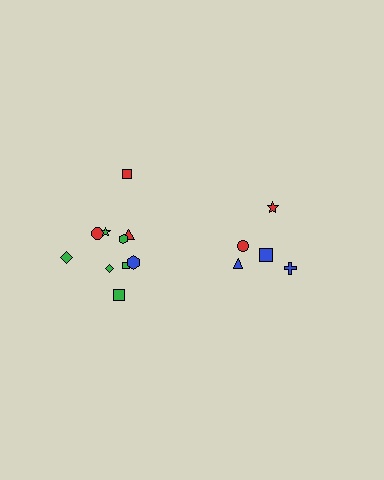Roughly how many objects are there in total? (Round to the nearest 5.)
Roughly 15 objects in total.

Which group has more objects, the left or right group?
The left group.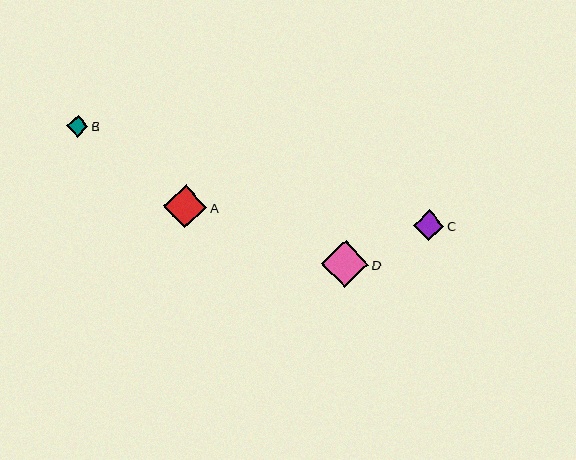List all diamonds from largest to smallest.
From largest to smallest: D, A, C, B.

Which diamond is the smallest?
Diamond B is the smallest with a size of approximately 21 pixels.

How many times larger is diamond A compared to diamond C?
Diamond A is approximately 1.4 times the size of diamond C.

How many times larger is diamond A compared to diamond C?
Diamond A is approximately 1.4 times the size of diamond C.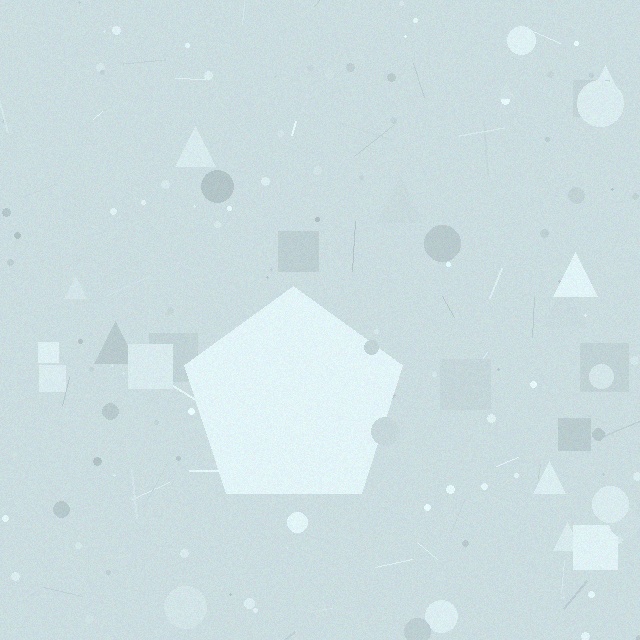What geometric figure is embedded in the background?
A pentagon is embedded in the background.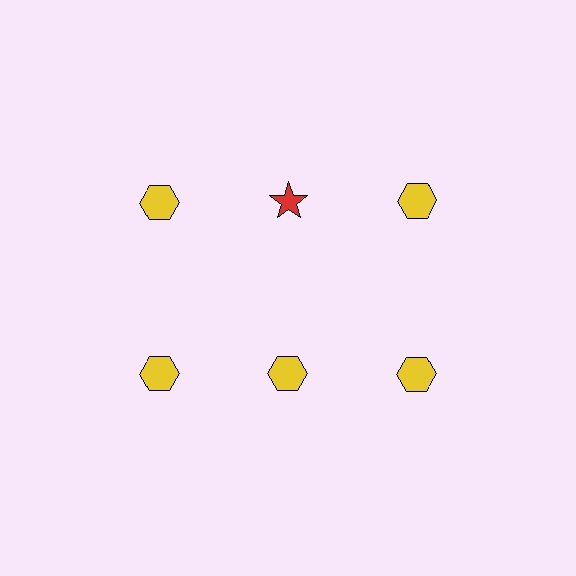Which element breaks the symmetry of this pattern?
The red star in the top row, second from left column breaks the symmetry. All other shapes are yellow hexagons.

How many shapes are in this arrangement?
There are 6 shapes arranged in a grid pattern.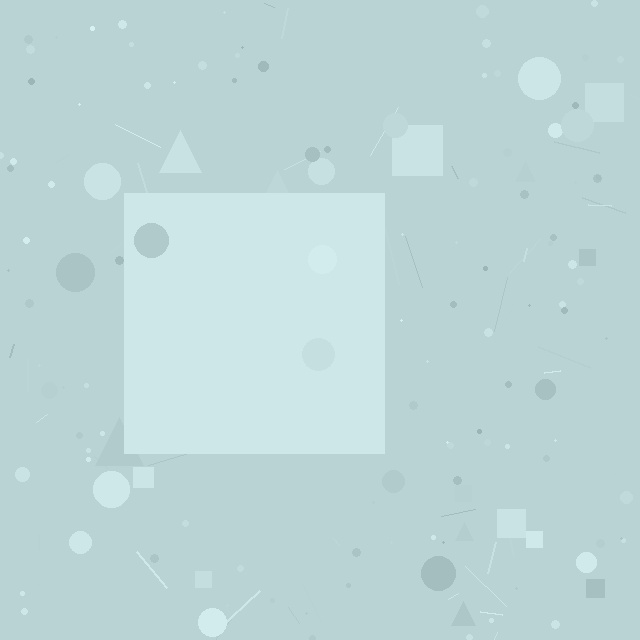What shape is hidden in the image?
A square is hidden in the image.